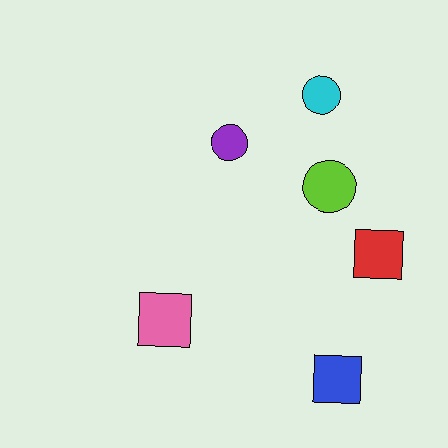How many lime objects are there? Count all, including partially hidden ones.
There is 1 lime object.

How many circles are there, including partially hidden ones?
There are 3 circles.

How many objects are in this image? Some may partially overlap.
There are 6 objects.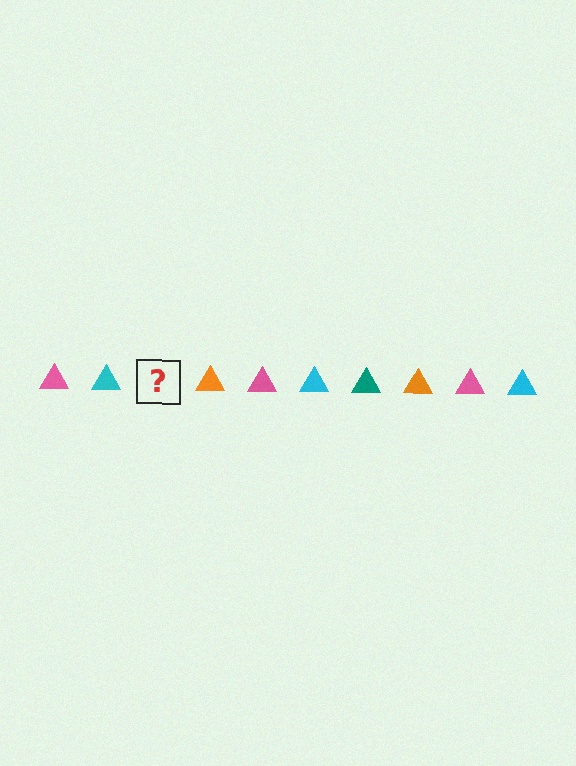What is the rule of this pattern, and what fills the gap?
The rule is that the pattern cycles through pink, cyan, teal, orange triangles. The gap should be filled with a teal triangle.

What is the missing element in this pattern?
The missing element is a teal triangle.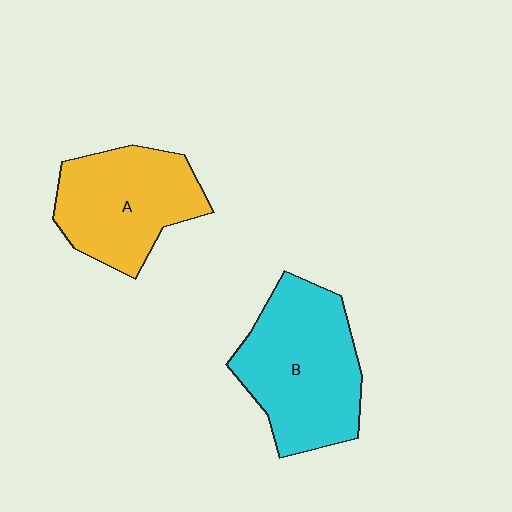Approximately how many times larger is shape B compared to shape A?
Approximately 1.2 times.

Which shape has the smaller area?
Shape A (yellow).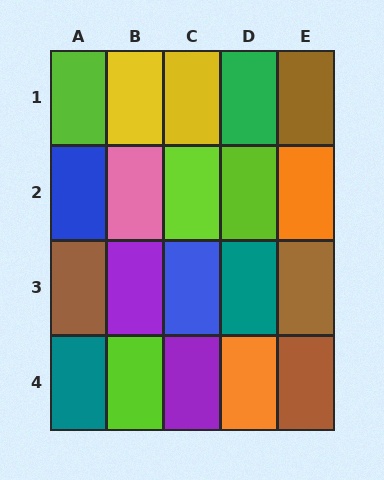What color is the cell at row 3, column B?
Purple.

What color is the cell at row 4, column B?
Lime.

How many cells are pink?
1 cell is pink.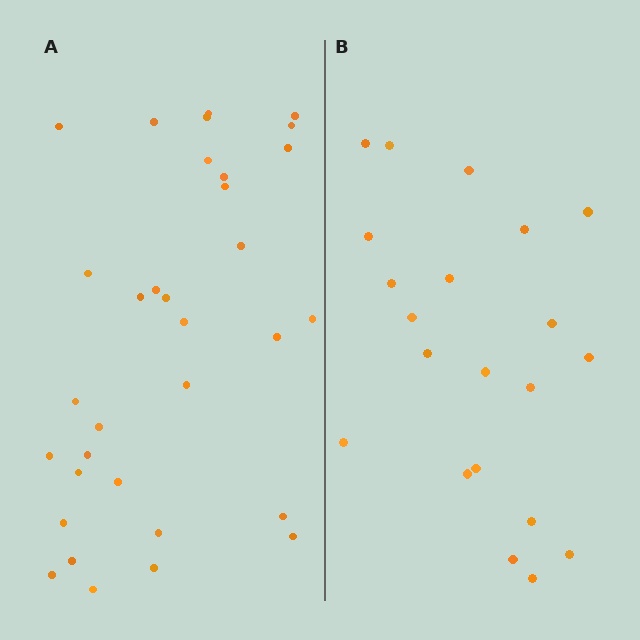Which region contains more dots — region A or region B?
Region A (the left region) has more dots.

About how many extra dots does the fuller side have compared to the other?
Region A has roughly 12 or so more dots than region B.